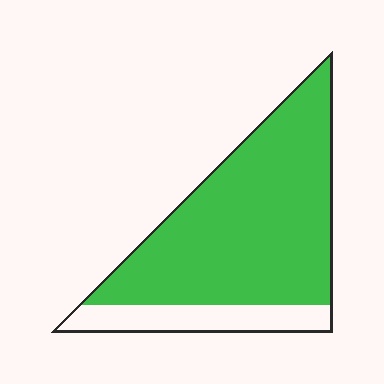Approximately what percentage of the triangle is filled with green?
Approximately 80%.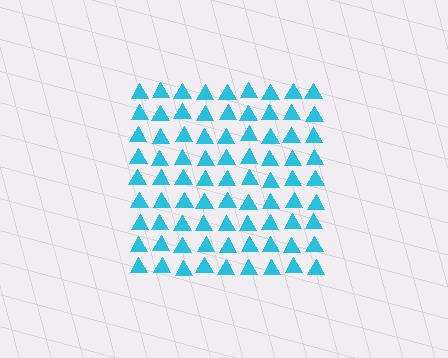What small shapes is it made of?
It is made of small triangles.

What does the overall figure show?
The overall figure shows a square.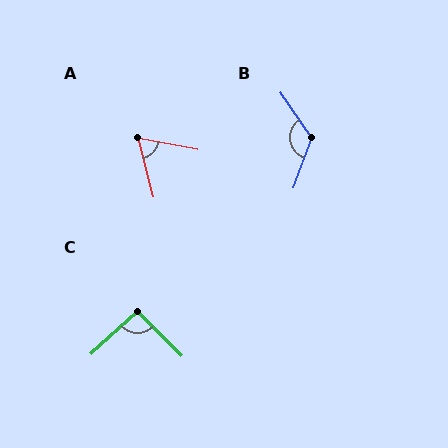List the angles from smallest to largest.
A (65°), C (92°), B (125°).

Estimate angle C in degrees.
Approximately 92 degrees.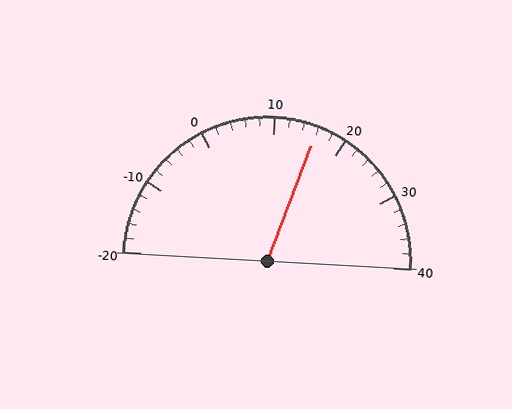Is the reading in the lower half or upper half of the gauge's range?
The reading is in the upper half of the range (-20 to 40).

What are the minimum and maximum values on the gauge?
The gauge ranges from -20 to 40.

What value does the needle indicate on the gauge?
The needle indicates approximately 16.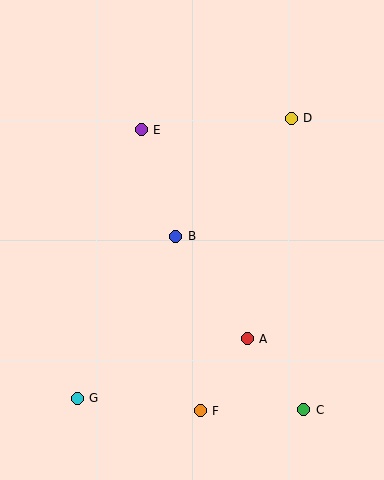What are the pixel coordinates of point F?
Point F is at (200, 411).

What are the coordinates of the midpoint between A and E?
The midpoint between A and E is at (194, 234).